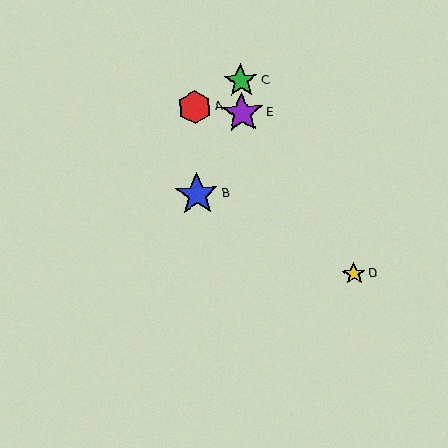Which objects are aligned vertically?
Objects C, E are aligned vertically.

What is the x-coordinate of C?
Object C is at x≈241.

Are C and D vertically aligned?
No, C is at x≈241 and D is at x≈354.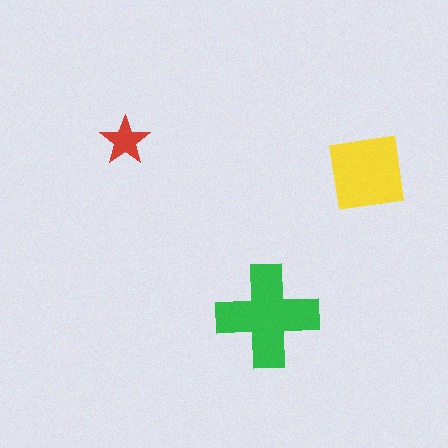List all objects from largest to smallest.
The green cross, the yellow square, the red star.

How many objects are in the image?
There are 3 objects in the image.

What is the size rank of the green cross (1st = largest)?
1st.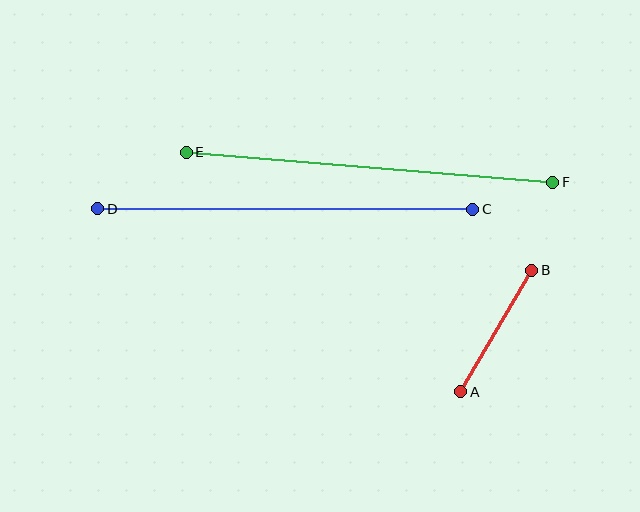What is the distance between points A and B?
The distance is approximately 141 pixels.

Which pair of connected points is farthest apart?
Points C and D are farthest apart.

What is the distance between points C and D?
The distance is approximately 375 pixels.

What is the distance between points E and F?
The distance is approximately 368 pixels.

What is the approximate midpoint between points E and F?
The midpoint is at approximately (370, 167) pixels.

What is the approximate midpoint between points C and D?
The midpoint is at approximately (285, 209) pixels.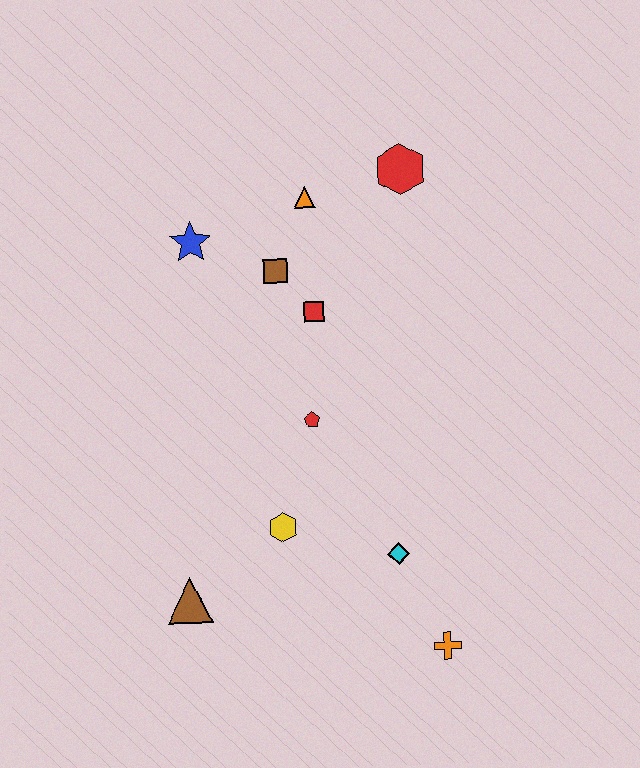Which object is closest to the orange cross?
The cyan diamond is closest to the orange cross.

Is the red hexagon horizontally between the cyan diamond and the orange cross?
Yes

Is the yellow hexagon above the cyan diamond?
Yes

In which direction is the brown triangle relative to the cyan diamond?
The brown triangle is to the left of the cyan diamond.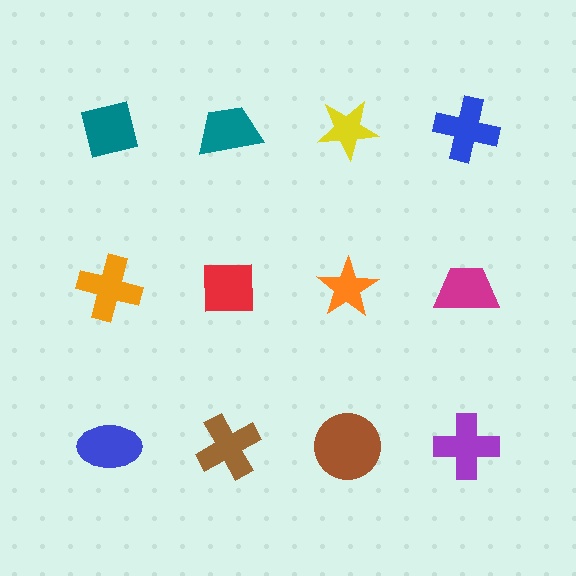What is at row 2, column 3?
An orange star.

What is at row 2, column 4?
A magenta trapezoid.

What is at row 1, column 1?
A teal square.